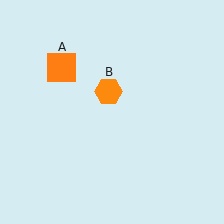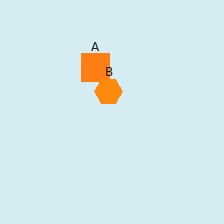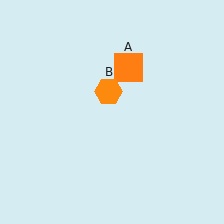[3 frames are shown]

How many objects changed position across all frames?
1 object changed position: orange square (object A).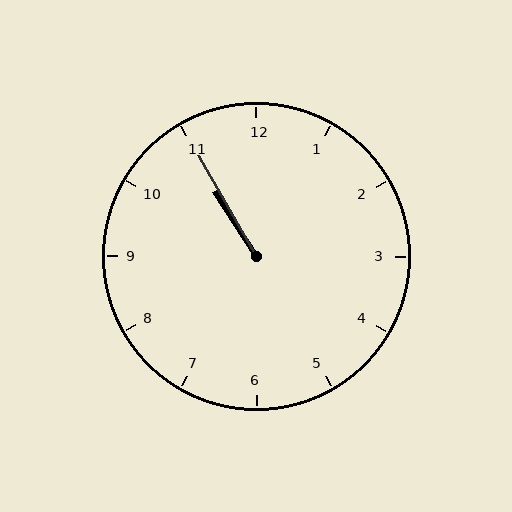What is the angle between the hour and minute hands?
Approximately 2 degrees.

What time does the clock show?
10:55.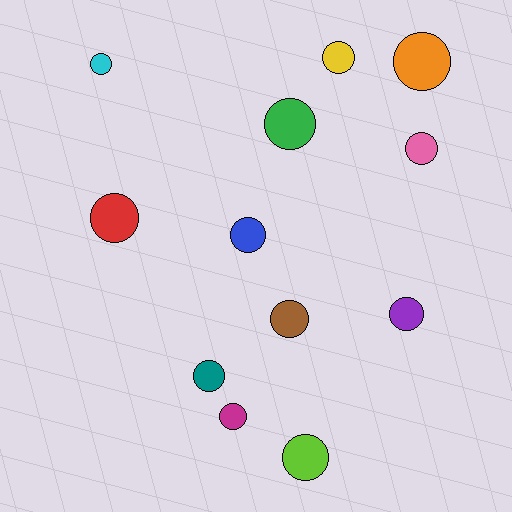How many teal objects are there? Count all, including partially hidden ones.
There is 1 teal object.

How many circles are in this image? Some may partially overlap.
There are 12 circles.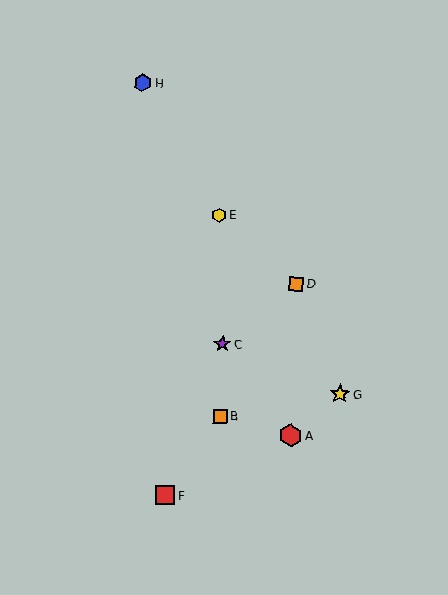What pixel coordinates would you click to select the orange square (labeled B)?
Click at (220, 416) to select the orange square B.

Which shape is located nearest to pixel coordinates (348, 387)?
The yellow star (labeled G) at (340, 394) is nearest to that location.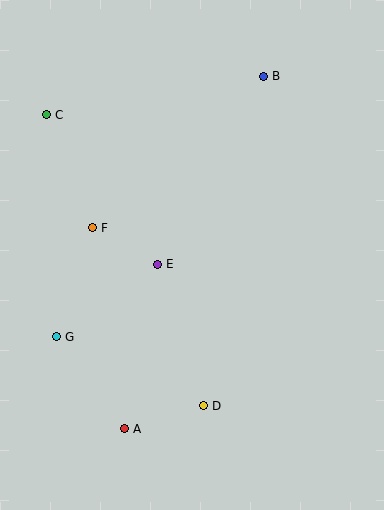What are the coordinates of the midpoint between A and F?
The midpoint between A and F is at (109, 328).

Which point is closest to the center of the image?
Point E at (158, 264) is closest to the center.